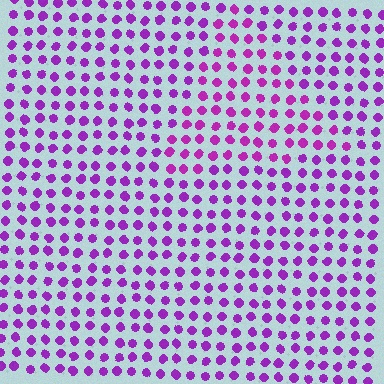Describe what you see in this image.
The image is filled with small purple elements in a uniform arrangement. A triangle-shaped region is visible where the elements are tinted to a slightly different hue, forming a subtle color boundary.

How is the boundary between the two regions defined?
The boundary is defined purely by a slight shift in hue (about 17 degrees). Spacing, size, and orientation are identical on both sides.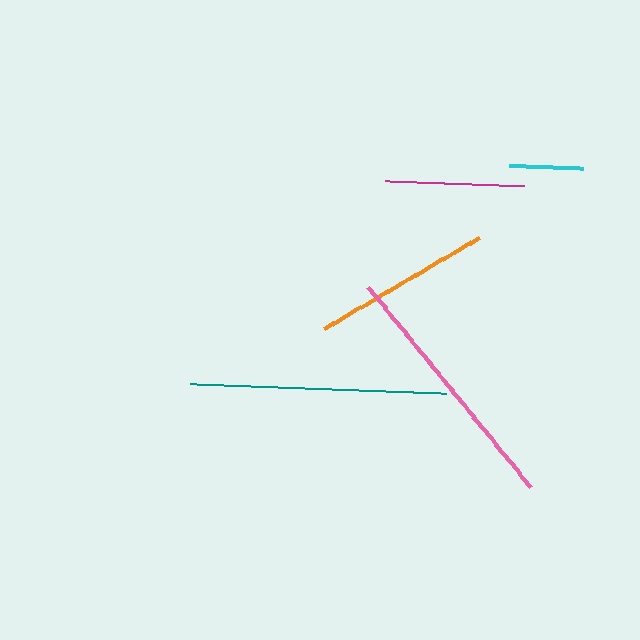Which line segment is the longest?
The pink line is the longest at approximately 258 pixels.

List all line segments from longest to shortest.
From longest to shortest: pink, teal, orange, magenta, cyan.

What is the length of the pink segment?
The pink segment is approximately 258 pixels long.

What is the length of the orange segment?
The orange segment is approximately 180 pixels long.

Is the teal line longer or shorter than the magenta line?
The teal line is longer than the magenta line.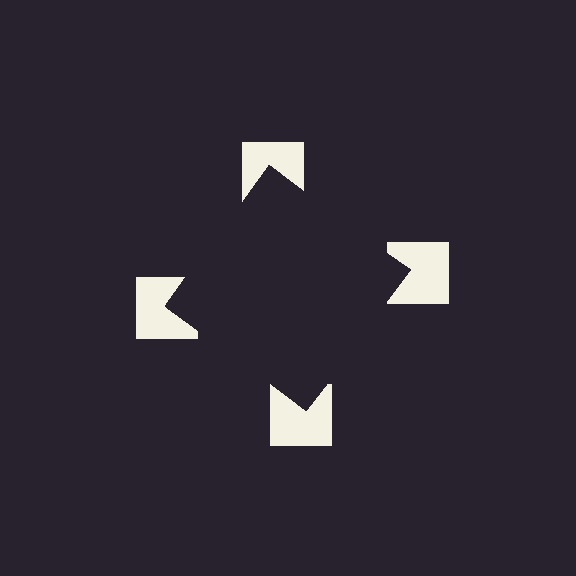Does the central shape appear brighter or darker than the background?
It typically appears slightly darker than the background, even though no actual brightness change is drawn.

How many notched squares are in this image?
There are 4 — one at each vertex of the illusory square.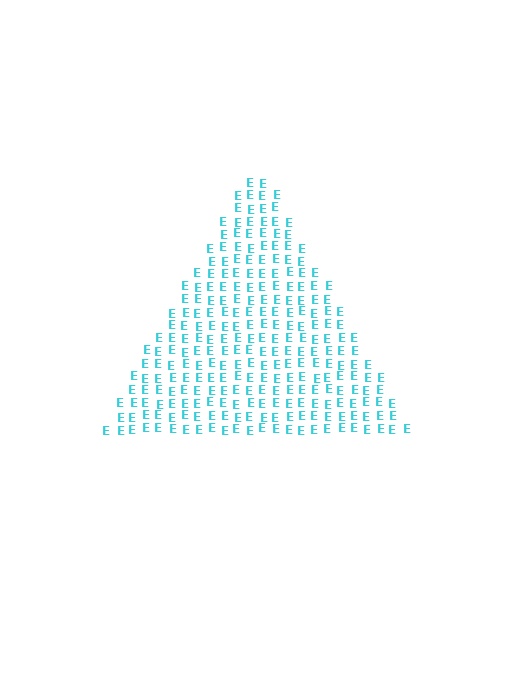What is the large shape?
The large shape is a triangle.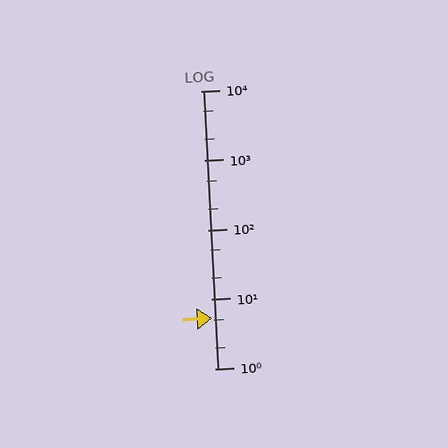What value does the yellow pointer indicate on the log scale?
The pointer indicates approximately 5.4.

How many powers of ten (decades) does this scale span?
The scale spans 4 decades, from 1 to 10000.